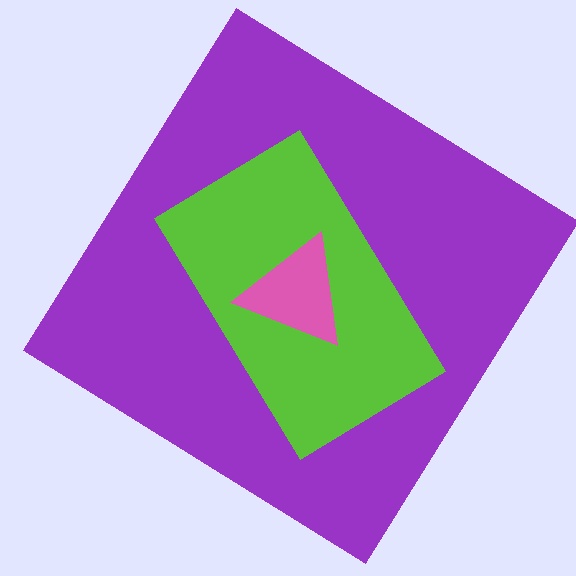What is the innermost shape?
The pink triangle.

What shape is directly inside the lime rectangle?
The pink triangle.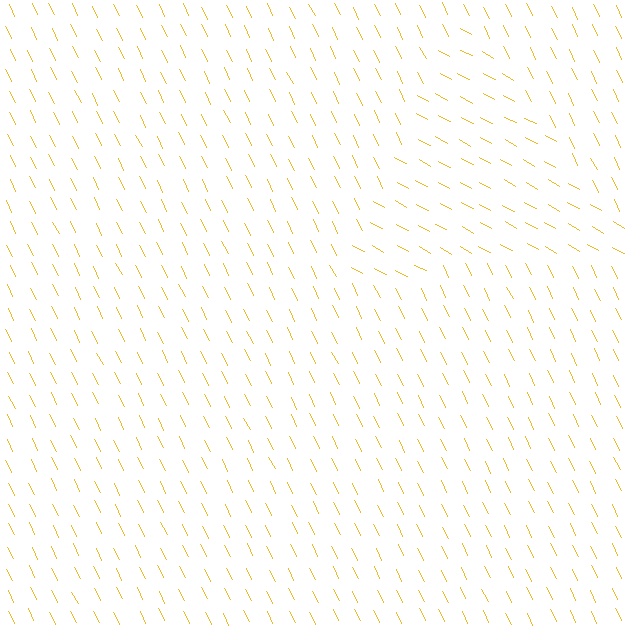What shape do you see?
I see a triangle.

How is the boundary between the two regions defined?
The boundary is defined purely by a change in line orientation (approximately 35 degrees difference). All lines are the same color and thickness.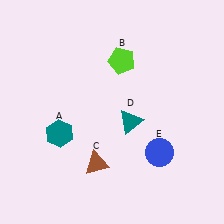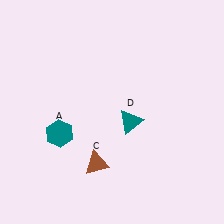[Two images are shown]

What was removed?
The blue circle (E), the lime pentagon (B) were removed in Image 2.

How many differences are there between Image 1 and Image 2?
There are 2 differences between the two images.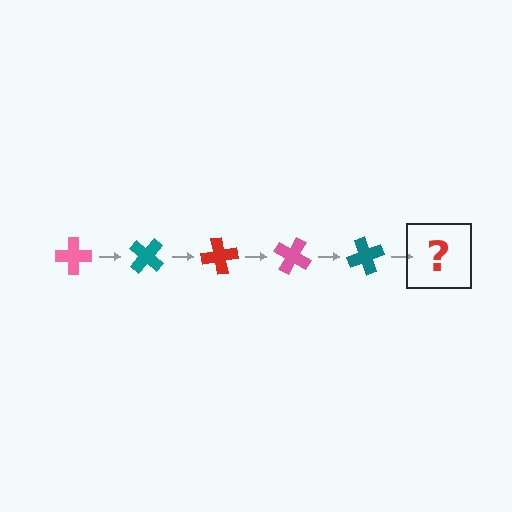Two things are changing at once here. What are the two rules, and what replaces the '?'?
The two rules are that it rotates 40 degrees each step and the color cycles through pink, teal, and red. The '?' should be a red cross, rotated 200 degrees from the start.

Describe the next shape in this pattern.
It should be a red cross, rotated 200 degrees from the start.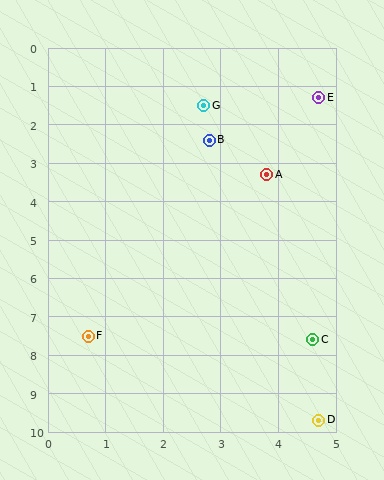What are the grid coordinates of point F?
Point F is at approximately (0.7, 7.5).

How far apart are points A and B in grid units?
Points A and B are about 1.3 grid units apart.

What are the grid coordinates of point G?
Point G is at approximately (2.7, 1.5).